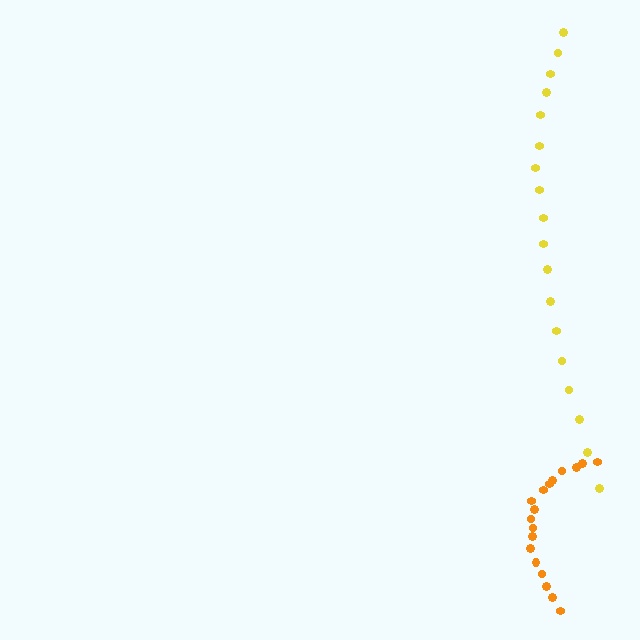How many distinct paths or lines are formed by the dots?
There are 2 distinct paths.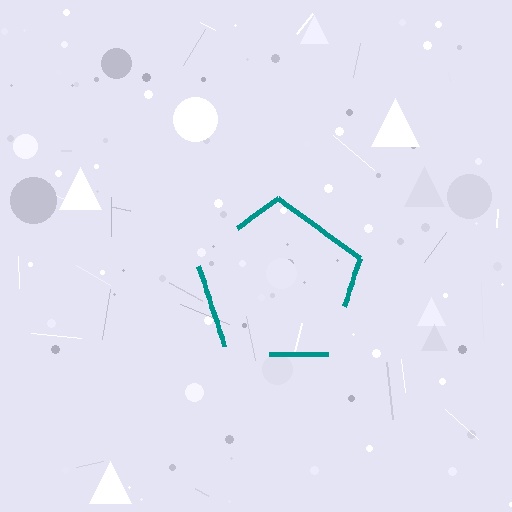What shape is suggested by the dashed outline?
The dashed outline suggests a pentagon.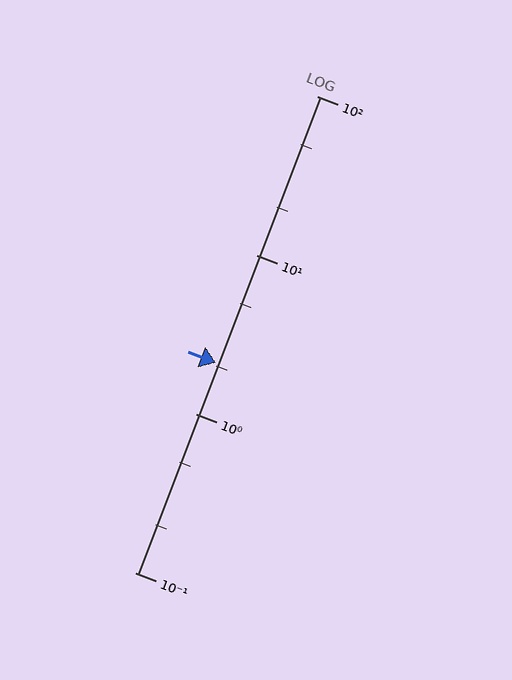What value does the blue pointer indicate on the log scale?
The pointer indicates approximately 2.1.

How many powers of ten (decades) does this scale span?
The scale spans 3 decades, from 0.1 to 100.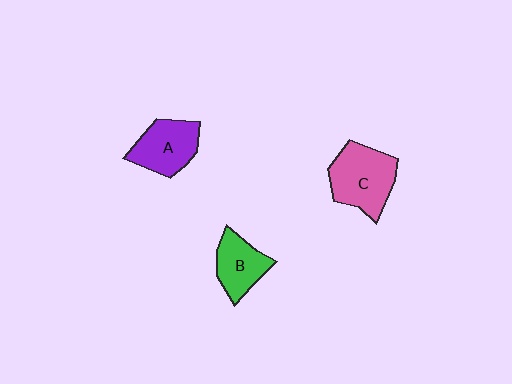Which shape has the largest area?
Shape C (pink).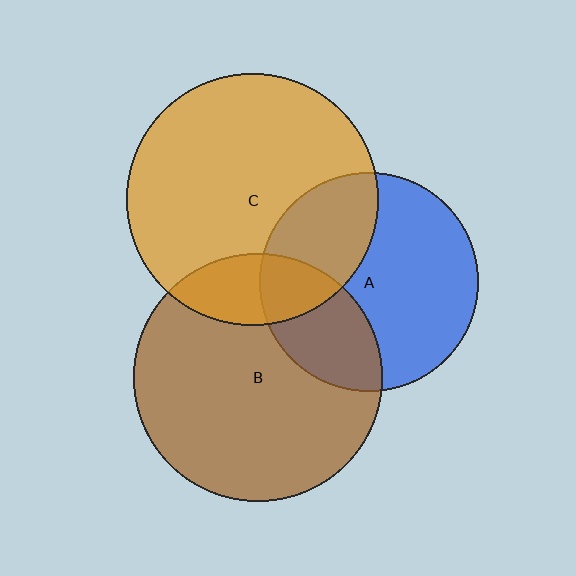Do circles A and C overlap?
Yes.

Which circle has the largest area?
Circle C (orange).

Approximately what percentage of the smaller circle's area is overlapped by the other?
Approximately 30%.